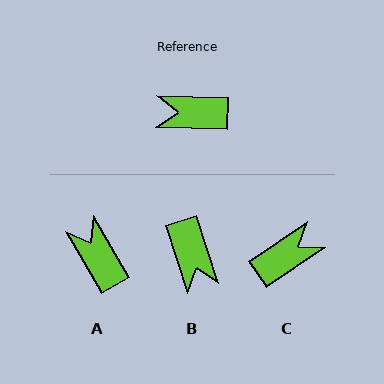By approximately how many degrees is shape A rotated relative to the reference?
Approximately 58 degrees clockwise.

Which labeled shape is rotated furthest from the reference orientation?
C, about 144 degrees away.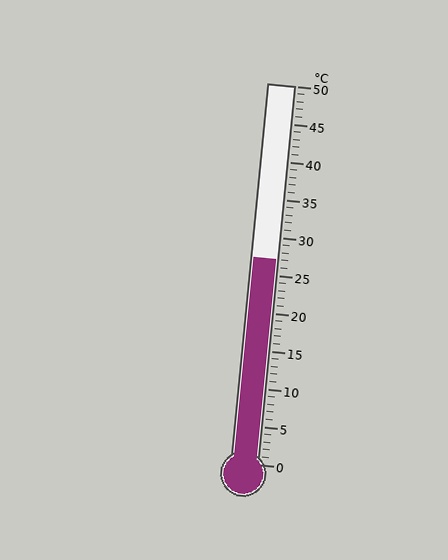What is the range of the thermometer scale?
The thermometer scale ranges from 0°C to 50°C.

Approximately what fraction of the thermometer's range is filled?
The thermometer is filled to approximately 55% of its range.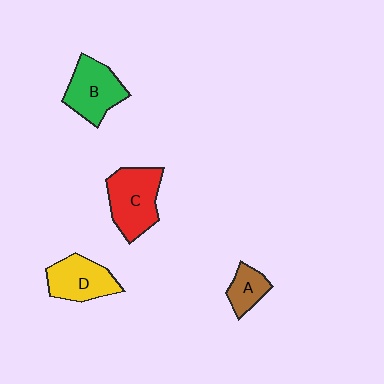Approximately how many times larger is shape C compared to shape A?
Approximately 2.1 times.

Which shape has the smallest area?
Shape A (brown).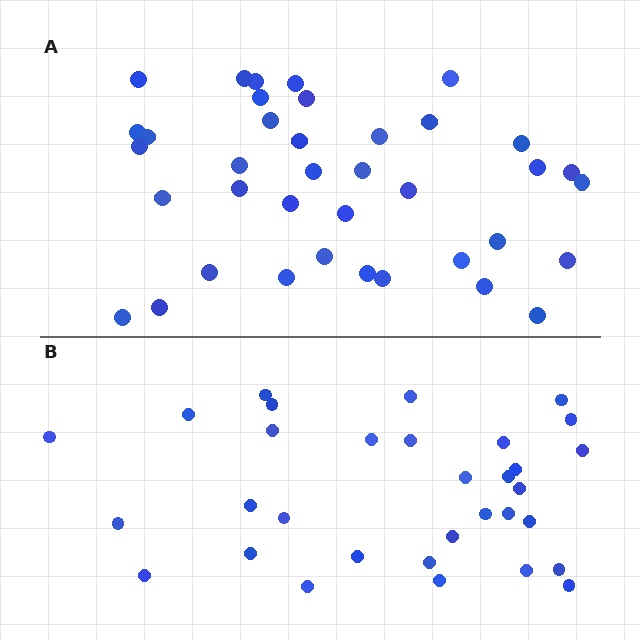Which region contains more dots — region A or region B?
Region A (the top region) has more dots.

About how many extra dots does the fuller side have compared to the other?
Region A has about 6 more dots than region B.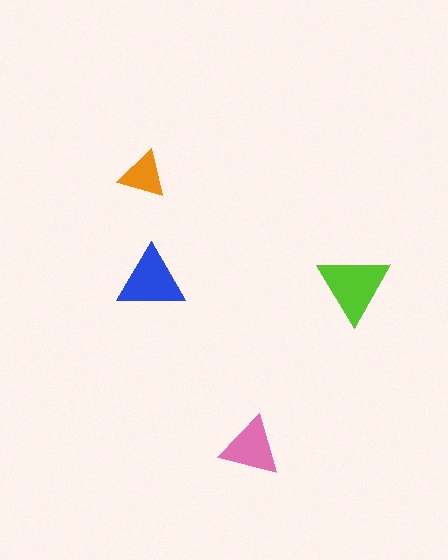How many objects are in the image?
There are 4 objects in the image.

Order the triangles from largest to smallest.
the lime one, the blue one, the pink one, the orange one.